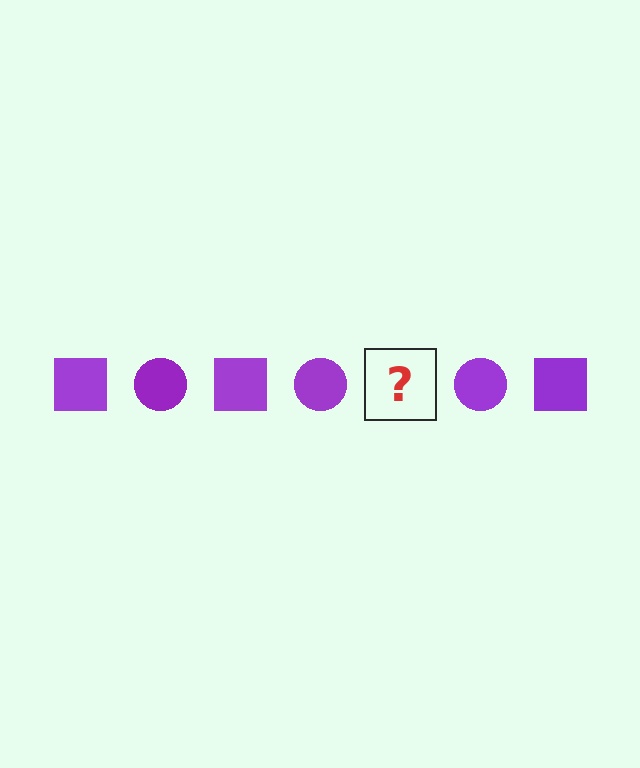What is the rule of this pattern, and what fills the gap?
The rule is that the pattern cycles through square, circle shapes in purple. The gap should be filled with a purple square.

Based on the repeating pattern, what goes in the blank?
The blank should be a purple square.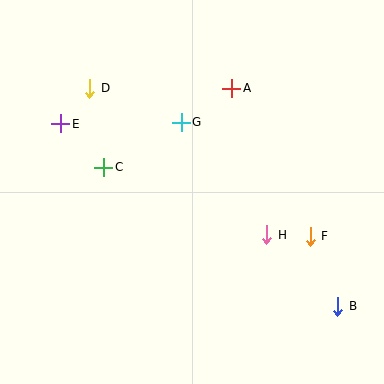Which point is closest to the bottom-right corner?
Point B is closest to the bottom-right corner.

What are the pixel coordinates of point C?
Point C is at (104, 167).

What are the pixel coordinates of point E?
Point E is at (61, 124).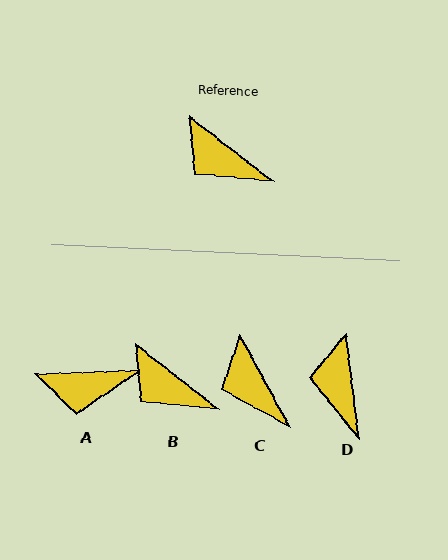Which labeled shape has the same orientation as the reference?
B.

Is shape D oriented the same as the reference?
No, it is off by about 45 degrees.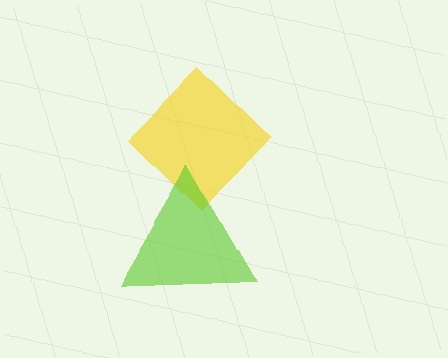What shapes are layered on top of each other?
The layered shapes are: a yellow diamond, a lime triangle.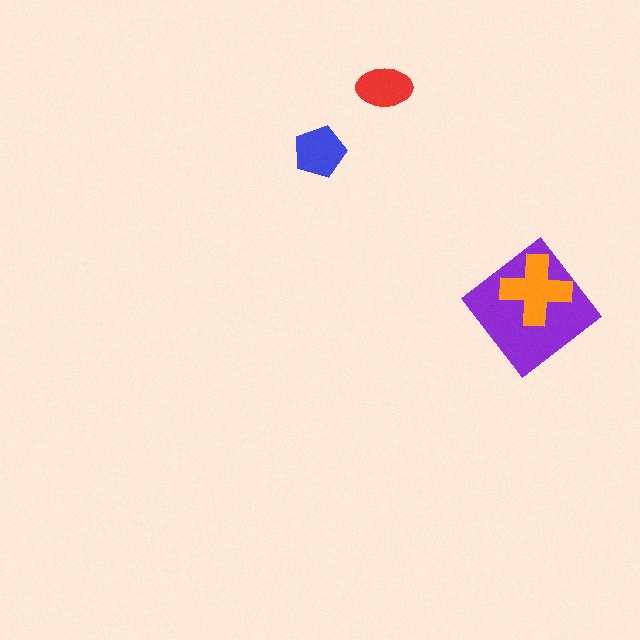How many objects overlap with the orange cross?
1 object overlaps with the orange cross.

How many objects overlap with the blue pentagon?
0 objects overlap with the blue pentagon.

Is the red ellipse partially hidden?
No, no other shape covers it.